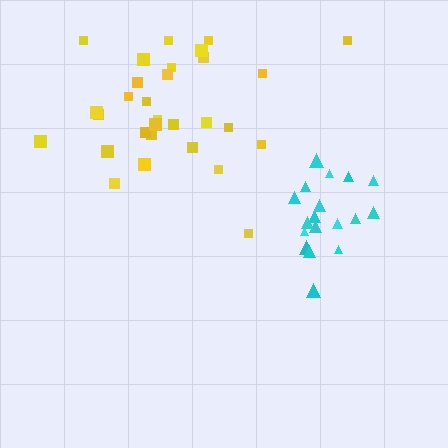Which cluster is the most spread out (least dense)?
Yellow.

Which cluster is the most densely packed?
Cyan.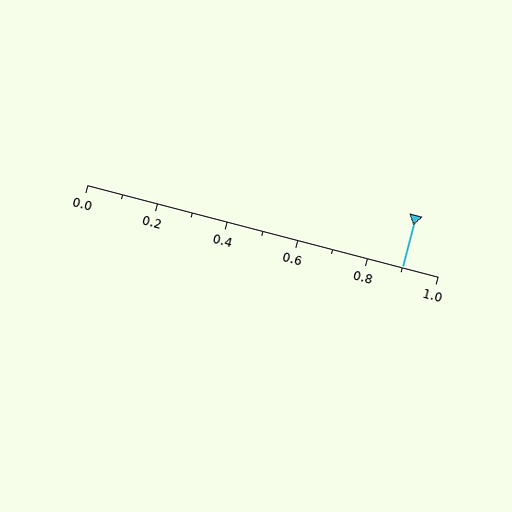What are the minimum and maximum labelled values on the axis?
The axis runs from 0.0 to 1.0.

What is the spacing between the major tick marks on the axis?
The major ticks are spaced 0.2 apart.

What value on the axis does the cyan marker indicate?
The marker indicates approximately 0.9.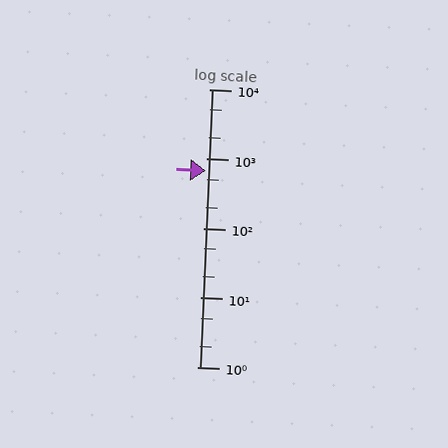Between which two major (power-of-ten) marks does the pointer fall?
The pointer is between 100 and 1000.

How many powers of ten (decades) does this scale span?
The scale spans 4 decades, from 1 to 10000.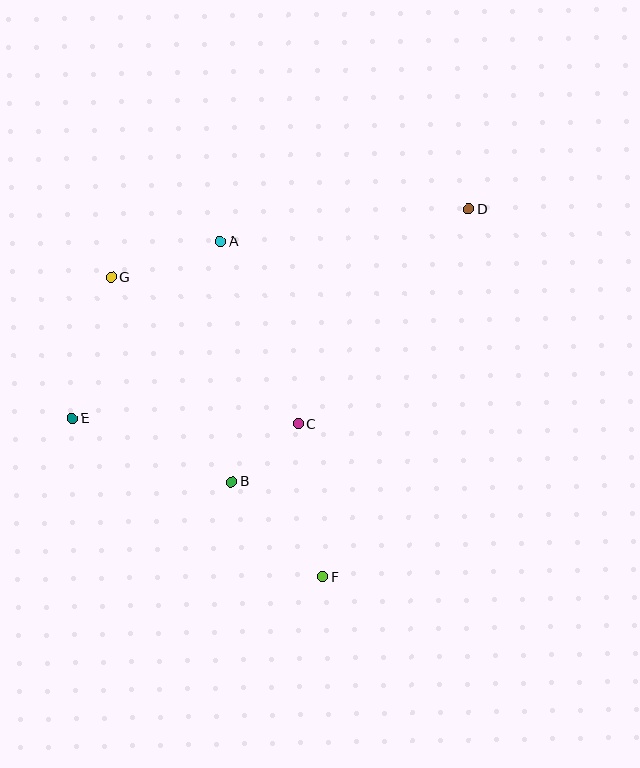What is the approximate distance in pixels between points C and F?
The distance between C and F is approximately 154 pixels.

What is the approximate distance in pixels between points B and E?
The distance between B and E is approximately 172 pixels.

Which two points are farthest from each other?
Points D and E are farthest from each other.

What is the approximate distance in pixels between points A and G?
The distance between A and G is approximately 115 pixels.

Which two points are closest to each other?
Points B and C are closest to each other.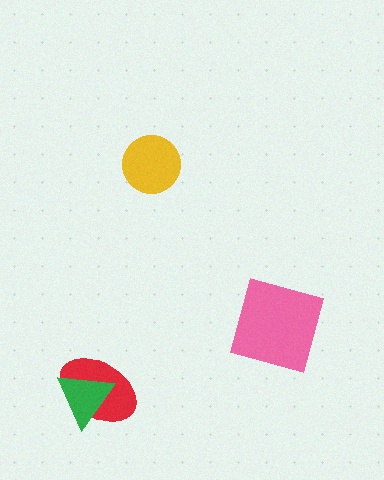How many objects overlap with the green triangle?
1 object overlaps with the green triangle.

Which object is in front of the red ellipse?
The green triangle is in front of the red ellipse.